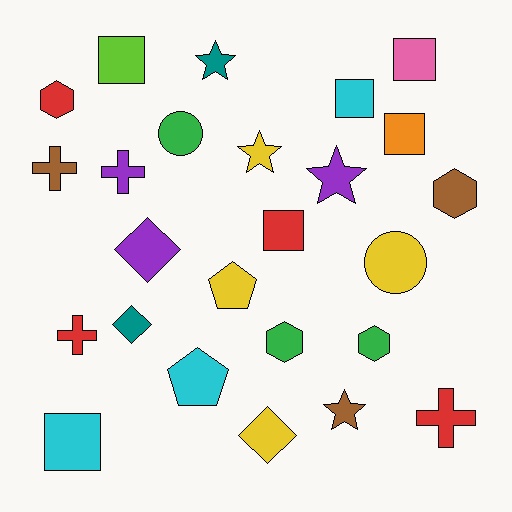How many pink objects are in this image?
There is 1 pink object.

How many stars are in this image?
There are 4 stars.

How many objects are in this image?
There are 25 objects.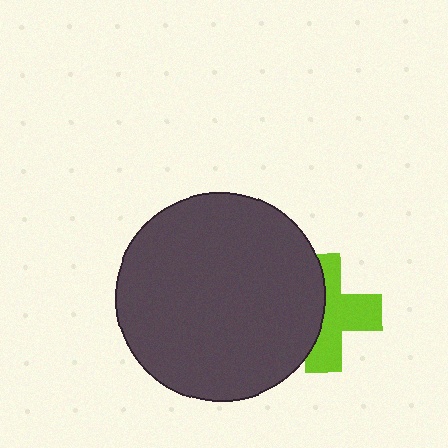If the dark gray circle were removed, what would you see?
You would see the complete lime cross.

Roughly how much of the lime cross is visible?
About half of it is visible (roughly 56%).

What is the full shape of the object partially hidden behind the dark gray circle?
The partially hidden object is a lime cross.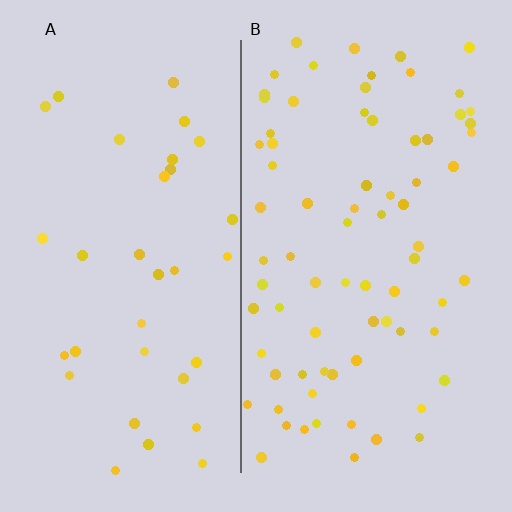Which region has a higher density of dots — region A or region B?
B (the right).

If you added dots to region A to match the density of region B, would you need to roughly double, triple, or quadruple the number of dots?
Approximately double.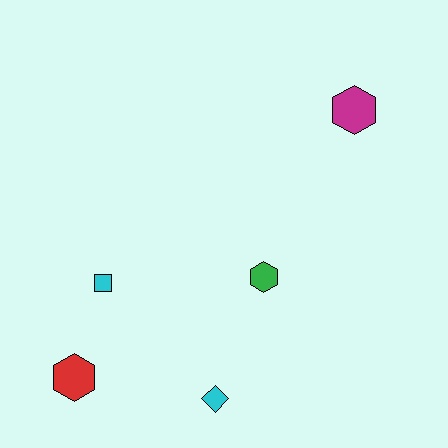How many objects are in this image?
There are 5 objects.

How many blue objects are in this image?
There are no blue objects.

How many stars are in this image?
There are no stars.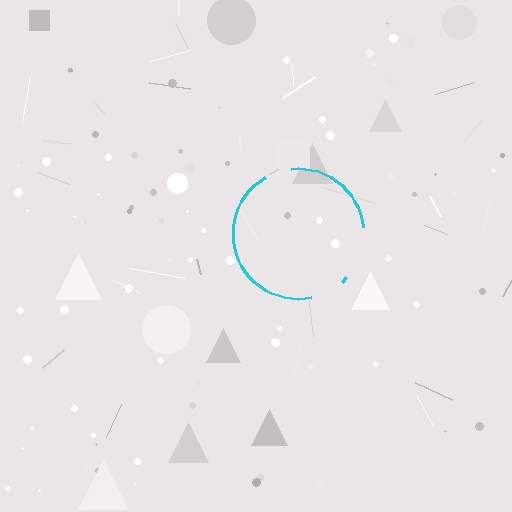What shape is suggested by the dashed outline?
The dashed outline suggests a circle.